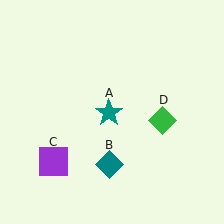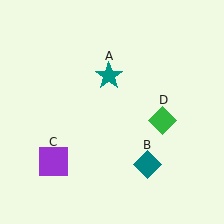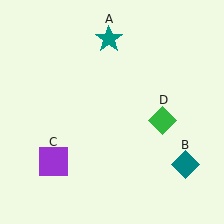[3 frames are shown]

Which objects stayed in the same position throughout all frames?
Purple square (object C) and green diamond (object D) remained stationary.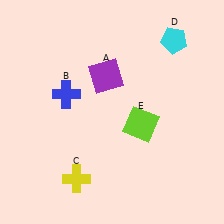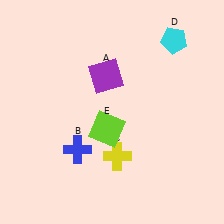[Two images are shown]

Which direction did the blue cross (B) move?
The blue cross (B) moved down.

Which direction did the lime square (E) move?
The lime square (E) moved left.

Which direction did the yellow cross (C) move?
The yellow cross (C) moved right.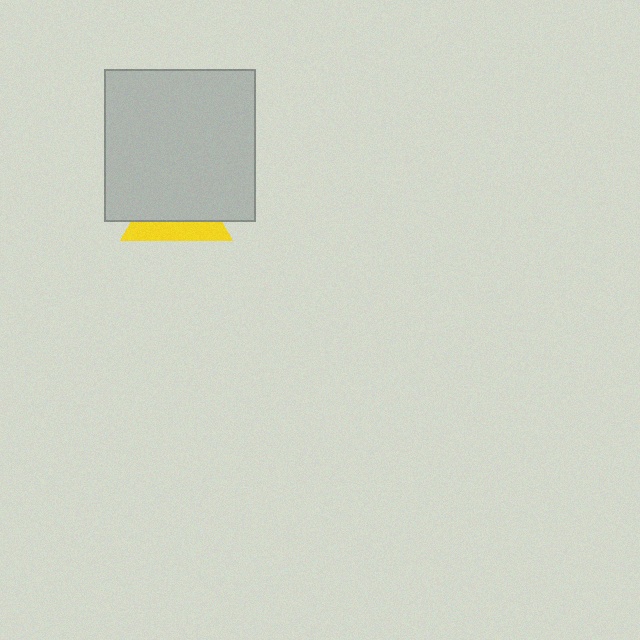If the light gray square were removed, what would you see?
You would see the complete yellow triangle.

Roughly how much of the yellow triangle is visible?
A small part of it is visible (roughly 36%).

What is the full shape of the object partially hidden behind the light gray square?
The partially hidden object is a yellow triangle.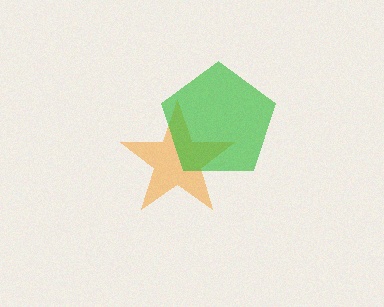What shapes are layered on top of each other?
The layered shapes are: an orange star, a green pentagon.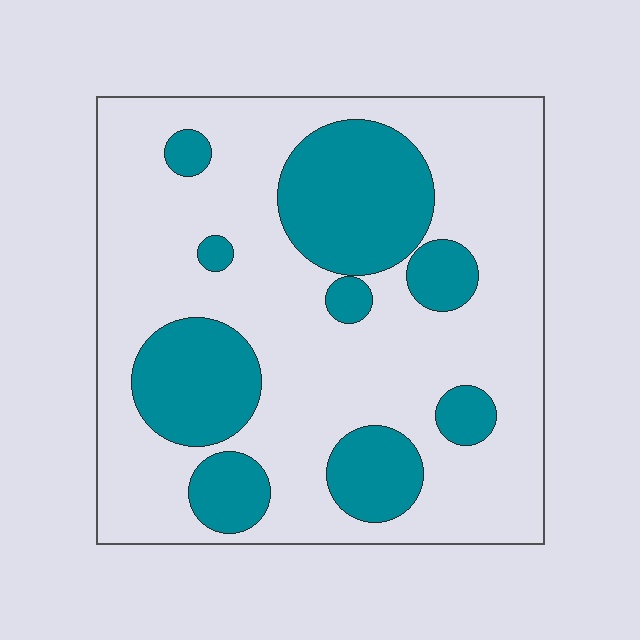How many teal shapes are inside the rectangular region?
9.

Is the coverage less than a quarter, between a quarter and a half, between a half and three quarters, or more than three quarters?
Between a quarter and a half.